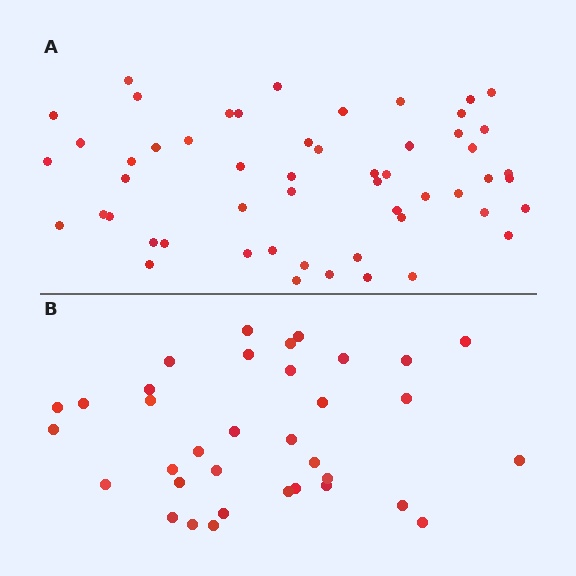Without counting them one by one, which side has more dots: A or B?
Region A (the top region) has more dots.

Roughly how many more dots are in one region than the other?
Region A has approximately 20 more dots than region B.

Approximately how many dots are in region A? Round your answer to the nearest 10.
About 50 dots. (The exact count is 54, which rounds to 50.)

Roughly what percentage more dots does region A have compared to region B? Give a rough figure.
About 55% more.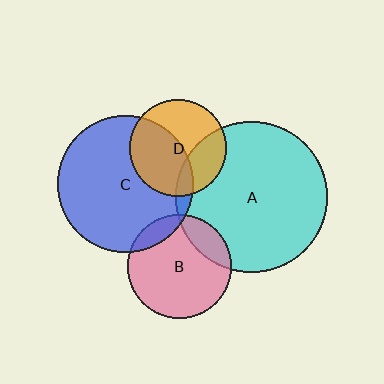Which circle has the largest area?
Circle A (cyan).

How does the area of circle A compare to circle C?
Approximately 1.2 times.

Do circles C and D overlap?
Yes.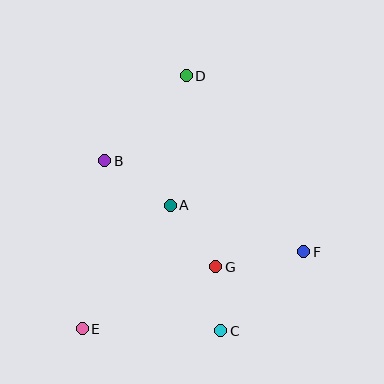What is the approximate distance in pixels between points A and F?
The distance between A and F is approximately 141 pixels.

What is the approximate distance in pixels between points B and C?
The distance between B and C is approximately 206 pixels.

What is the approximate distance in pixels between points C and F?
The distance between C and F is approximately 114 pixels.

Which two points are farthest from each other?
Points D and E are farthest from each other.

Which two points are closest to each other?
Points C and G are closest to each other.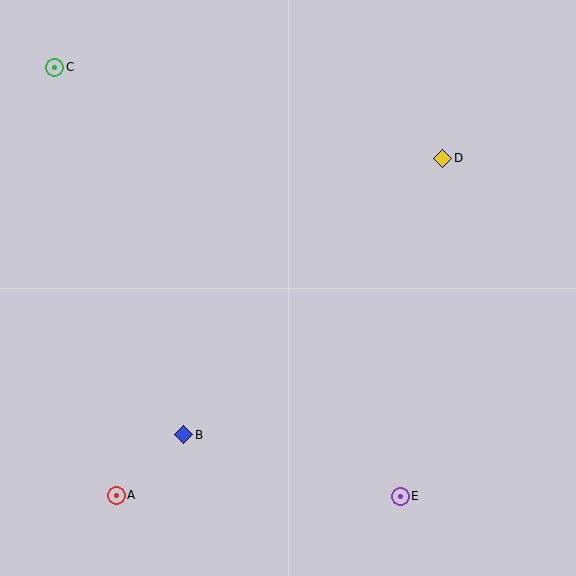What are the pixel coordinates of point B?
Point B is at (184, 435).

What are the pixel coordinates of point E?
Point E is at (400, 496).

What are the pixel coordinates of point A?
Point A is at (116, 495).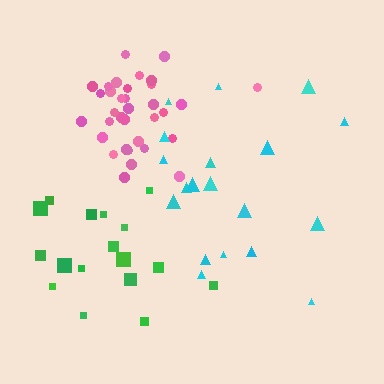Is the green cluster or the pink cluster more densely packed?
Pink.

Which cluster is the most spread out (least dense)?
Cyan.